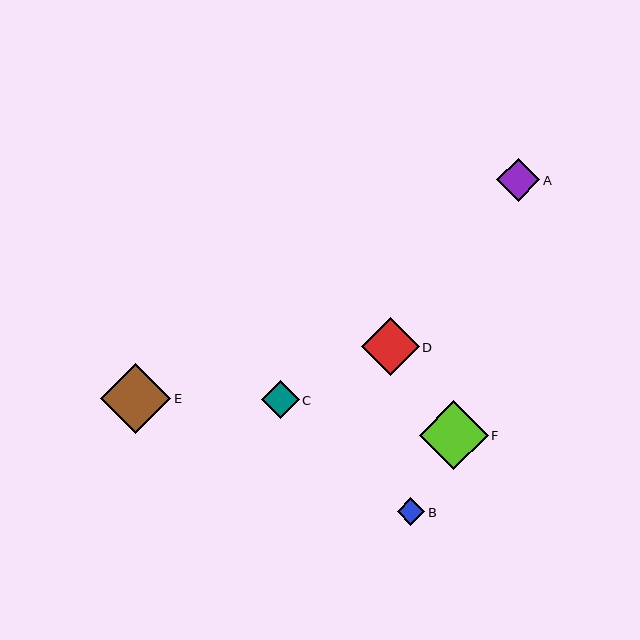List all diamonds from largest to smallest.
From largest to smallest: E, F, D, A, C, B.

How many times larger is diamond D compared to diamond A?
Diamond D is approximately 1.3 times the size of diamond A.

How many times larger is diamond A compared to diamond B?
Diamond A is approximately 1.6 times the size of diamond B.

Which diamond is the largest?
Diamond E is the largest with a size of approximately 70 pixels.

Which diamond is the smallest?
Diamond B is the smallest with a size of approximately 28 pixels.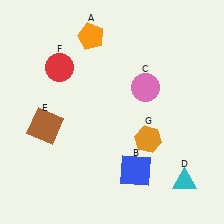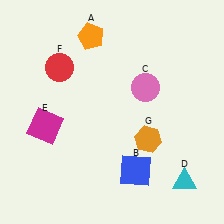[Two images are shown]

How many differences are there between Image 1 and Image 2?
There is 1 difference between the two images.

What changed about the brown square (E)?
In Image 1, E is brown. In Image 2, it changed to magenta.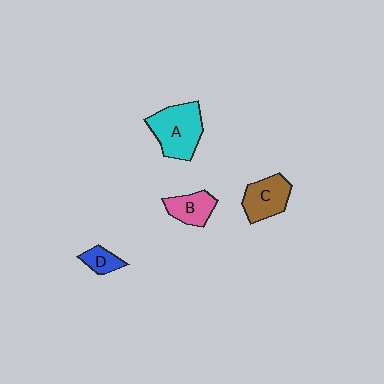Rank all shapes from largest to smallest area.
From largest to smallest: A (cyan), C (brown), B (pink), D (blue).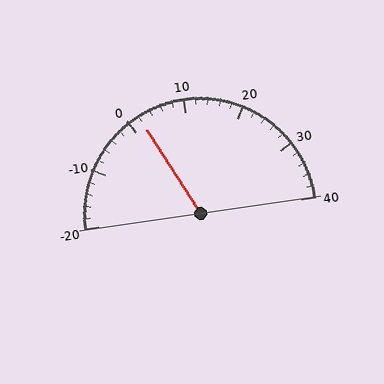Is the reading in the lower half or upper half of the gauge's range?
The reading is in the lower half of the range (-20 to 40).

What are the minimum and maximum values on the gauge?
The gauge ranges from -20 to 40.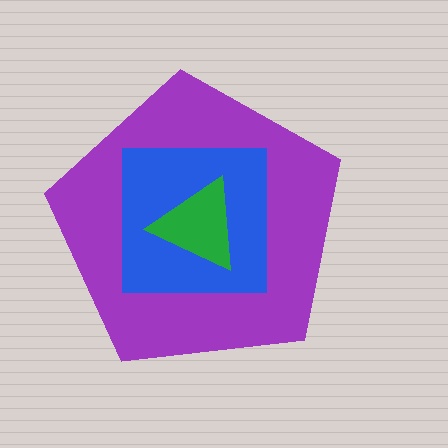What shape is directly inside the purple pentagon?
The blue square.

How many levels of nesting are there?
3.